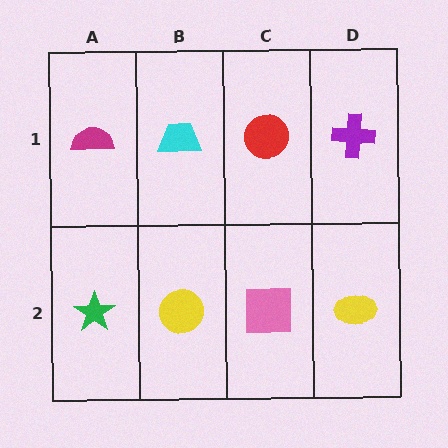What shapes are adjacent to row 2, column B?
A cyan trapezoid (row 1, column B), a green star (row 2, column A), a pink square (row 2, column C).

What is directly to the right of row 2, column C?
A yellow ellipse.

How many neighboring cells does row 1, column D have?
2.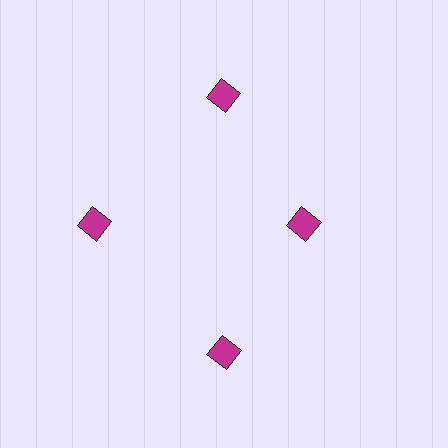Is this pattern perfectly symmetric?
No. The 4 magenta diamonds are arranged in a ring, but one element near the 3 o'clock position is pulled inward toward the center, breaking the 4-fold rotational symmetry.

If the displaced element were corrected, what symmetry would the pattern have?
It would have 4-fold rotational symmetry — the pattern would map onto itself every 90 degrees.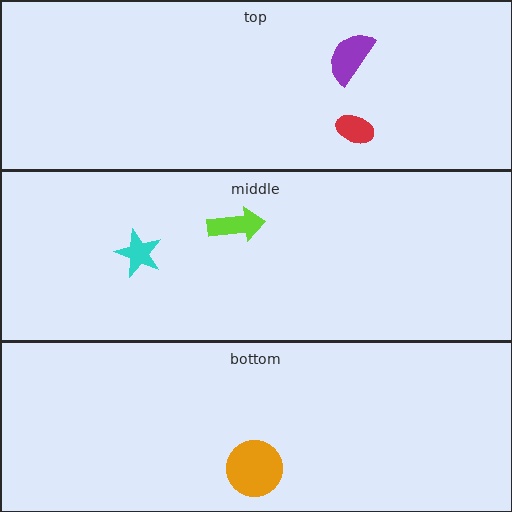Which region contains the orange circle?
The bottom region.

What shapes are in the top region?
The red ellipse, the purple semicircle.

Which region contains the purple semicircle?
The top region.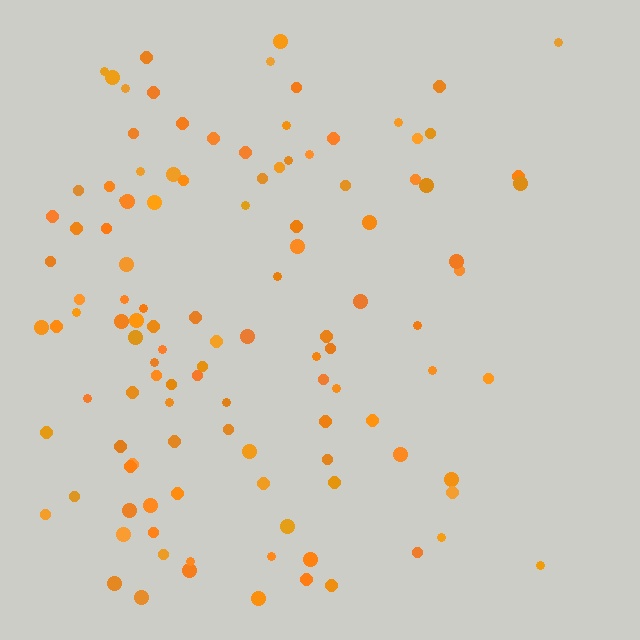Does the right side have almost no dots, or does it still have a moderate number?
Still a moderate number, just noticeably fewer than the left.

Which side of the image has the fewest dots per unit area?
The right.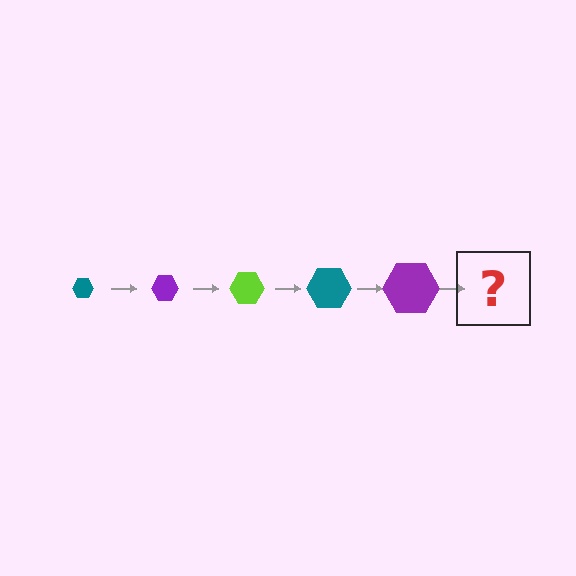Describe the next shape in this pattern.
It should be a lime hexagon, larger than the previous one.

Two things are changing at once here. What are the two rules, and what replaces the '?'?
The two rules are that the hexagon grows larger each step and the color cycles through teal, purple, and lime. The '?' should be a lime hexagon, larger than the previous one.